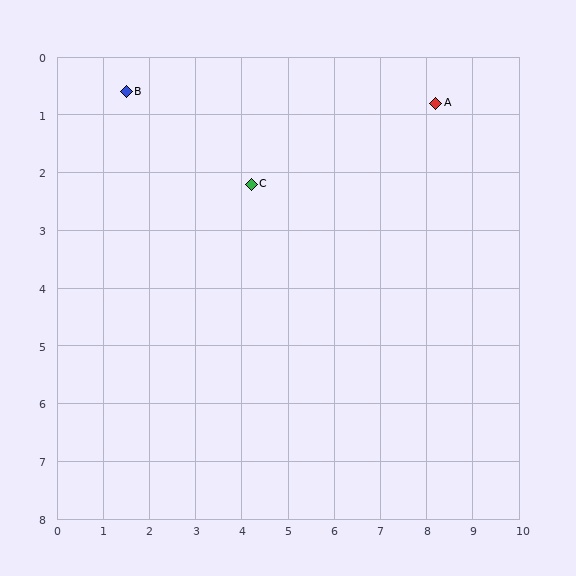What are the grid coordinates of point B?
Point B is at approximately (1.5, 0.6).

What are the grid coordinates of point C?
Point C is at approximately (4.2, 2.2).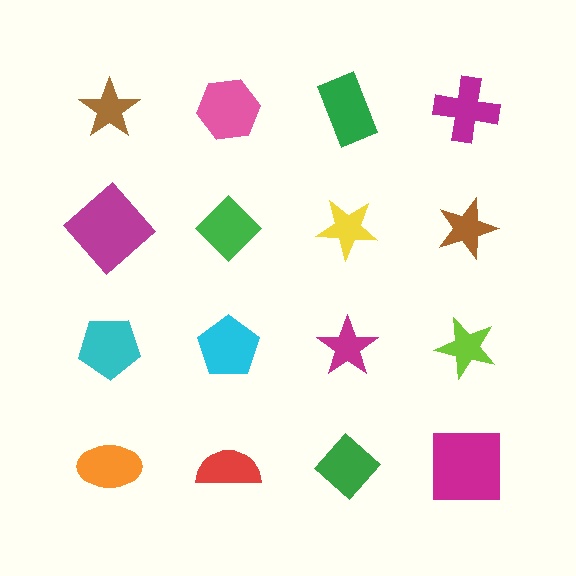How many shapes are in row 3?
4 shapes.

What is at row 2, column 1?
A magenta diamond.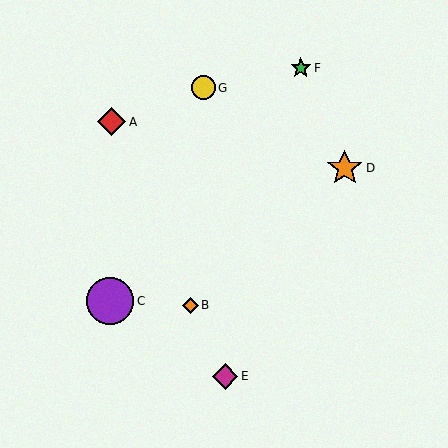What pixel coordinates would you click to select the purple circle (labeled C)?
Click at (110, 301) to select the purple circle C.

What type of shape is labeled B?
Shape B is an orange diamond.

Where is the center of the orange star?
The center of the orange star is at (345, 168).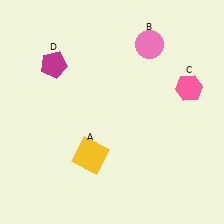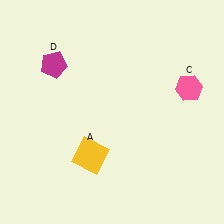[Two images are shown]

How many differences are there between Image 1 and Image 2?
There is 1 difference between the two images.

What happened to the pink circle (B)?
The pink circle (B) was removed in Image 2. It was in the top-right area of Image 1.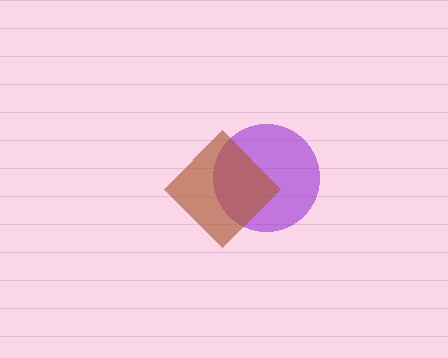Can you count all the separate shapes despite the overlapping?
Yes, there are 2 separate shapes.